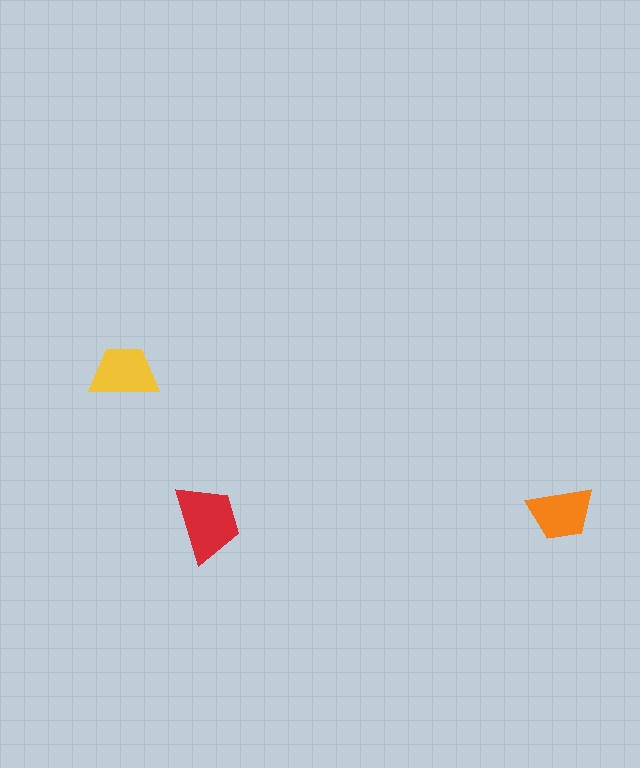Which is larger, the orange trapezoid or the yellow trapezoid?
The yellow one.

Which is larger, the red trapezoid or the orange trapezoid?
The red one.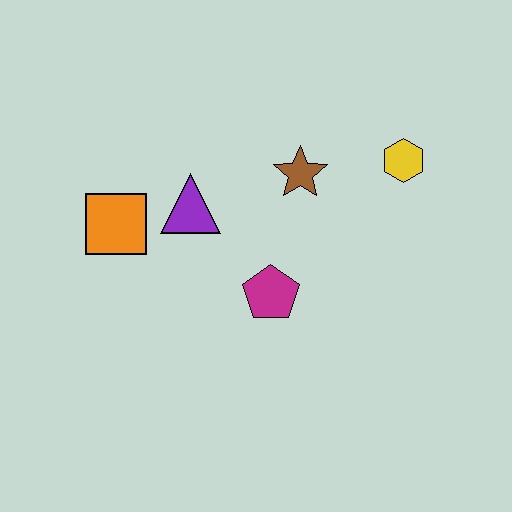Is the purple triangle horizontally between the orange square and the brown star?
Yes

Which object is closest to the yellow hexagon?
The brown star is closest to the yellow hexagon.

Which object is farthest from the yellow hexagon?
The orange square is farthest from the yellow hexagon.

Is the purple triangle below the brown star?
Yes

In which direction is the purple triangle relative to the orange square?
The purple triangle is to the right of the orange square.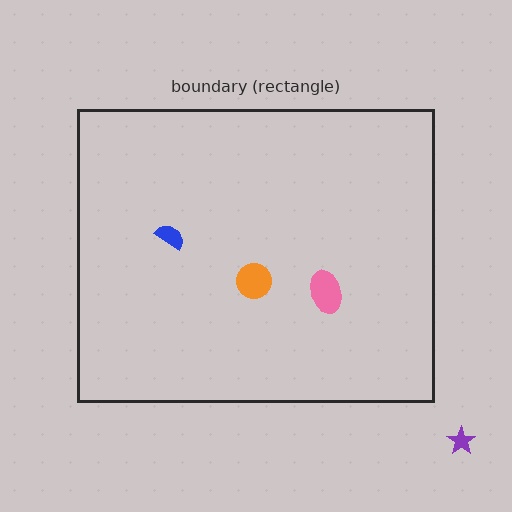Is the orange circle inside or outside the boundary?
Inside.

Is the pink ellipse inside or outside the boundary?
Inside.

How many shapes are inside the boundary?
3 inside, 1 outside.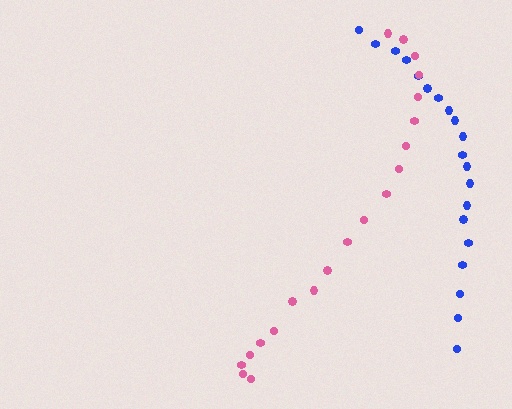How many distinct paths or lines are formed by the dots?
There are 2 distinct paths.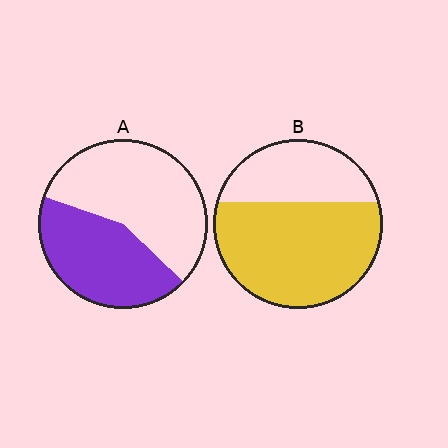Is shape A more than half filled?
No.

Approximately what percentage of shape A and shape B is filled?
A is approximately 45% and B is approximately 65%.